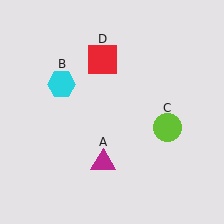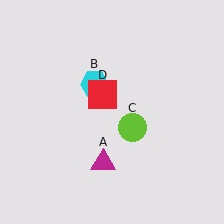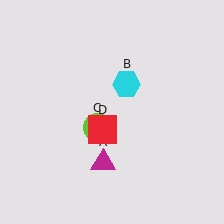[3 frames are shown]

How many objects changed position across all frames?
3 objects changed position: cyan hexagon (object B), lime circle (object C), red square (object D).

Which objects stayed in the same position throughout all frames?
Magenta triangle (object A) remained stationary.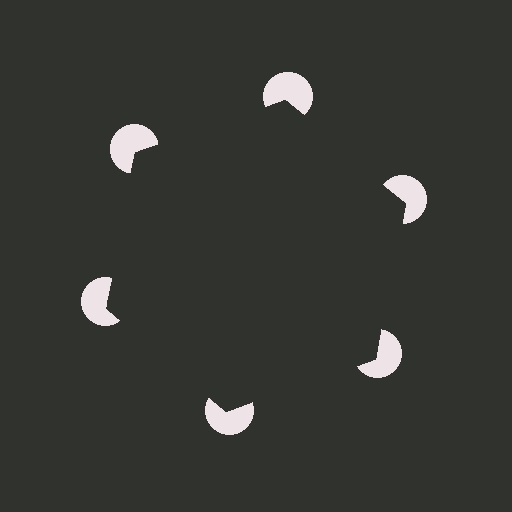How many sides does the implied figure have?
6 sides.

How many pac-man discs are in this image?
There are 6 — one at each vertex of the illusory hexagon.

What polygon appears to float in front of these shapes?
An illusory hexagon — its edges are inferred from the aligned wedge cuts in the pac-man discs, not physically drawn.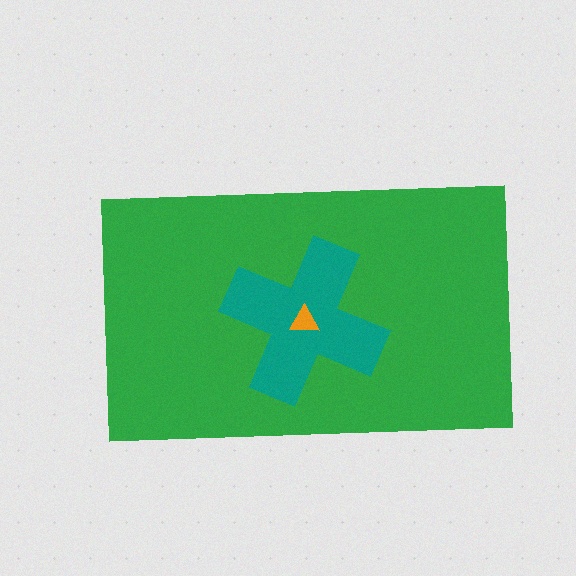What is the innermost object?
The orange triangle.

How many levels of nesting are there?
3.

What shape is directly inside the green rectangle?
The teal cross.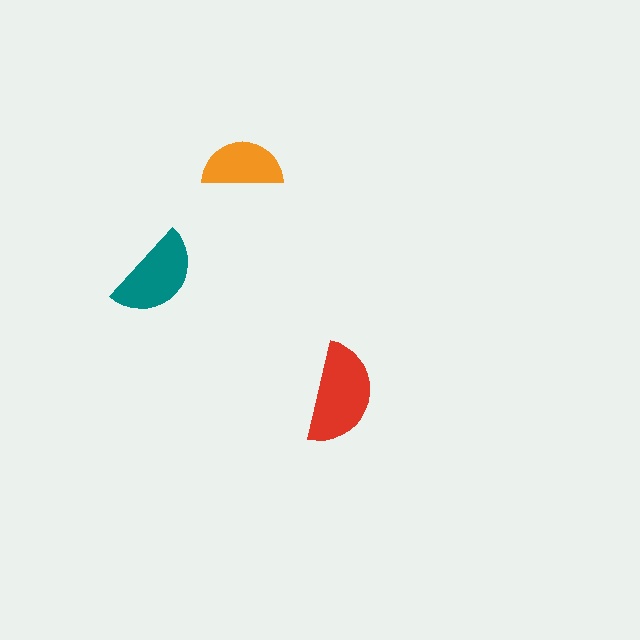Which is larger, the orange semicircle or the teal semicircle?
The teal one.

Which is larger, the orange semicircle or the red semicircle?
The red one.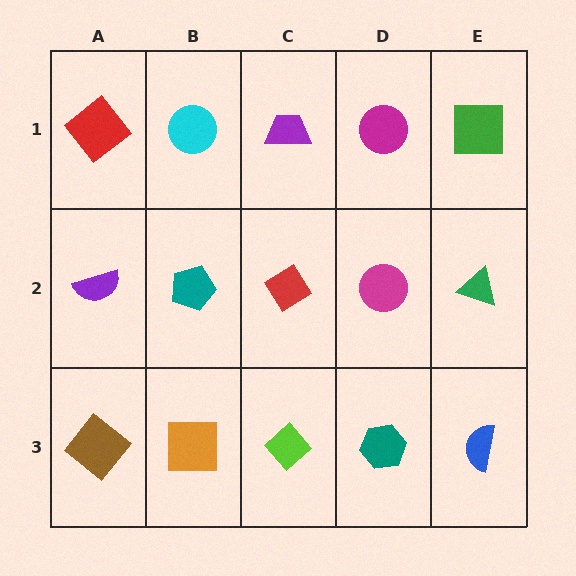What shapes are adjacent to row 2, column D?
A magenta circle (row 1, column D), a teal hexagon (row 3, column D), a red diamond (row 2, column C), a green triangle (row 2, column E).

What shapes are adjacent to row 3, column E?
A green triangle (row 2, column E), a teal hexagon (row 3, column D).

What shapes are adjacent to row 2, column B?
A cyan circle (row 1, column B), an orange square (row 3, column B), a purple semicircle (row 2, column A), a red diamond (row 2, column C).